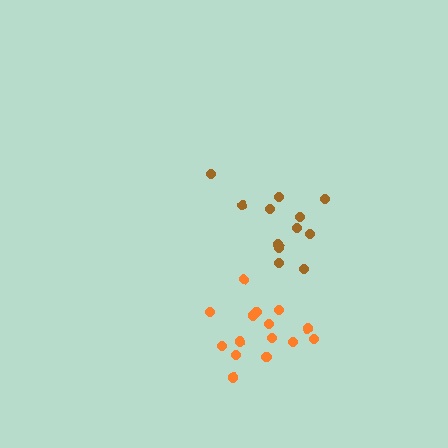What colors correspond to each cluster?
The clusters are colored: orange, brown.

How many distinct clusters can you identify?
There are 2 distinct clusters.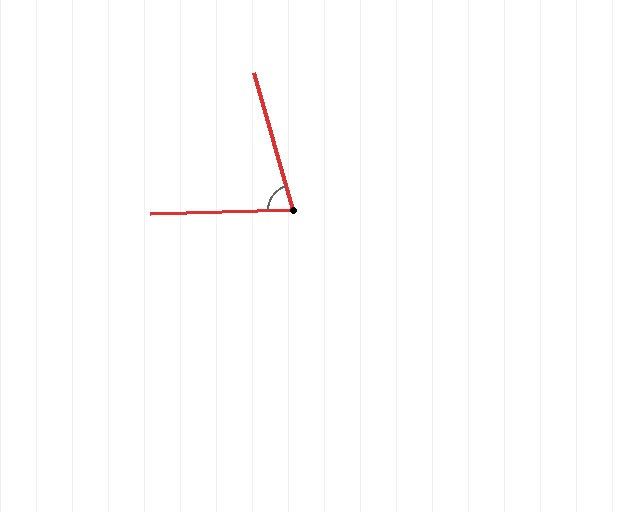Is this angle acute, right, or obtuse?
It is acute.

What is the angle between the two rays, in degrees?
Approximately 75 degrees.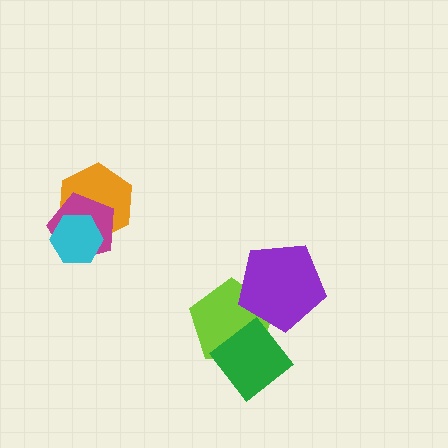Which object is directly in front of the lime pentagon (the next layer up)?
The purple pentagon is directly in front of the lime pentagon.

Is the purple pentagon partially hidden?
Yes, it is partially covered by another shape.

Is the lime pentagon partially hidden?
Yes, it is partially covered by another shape.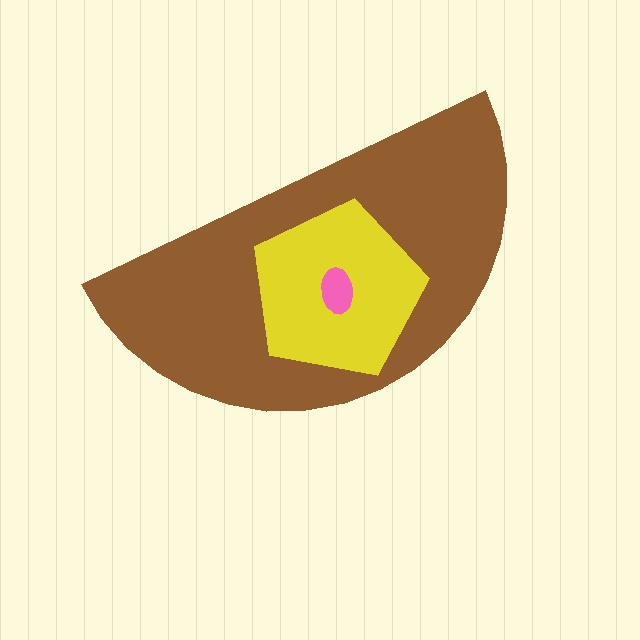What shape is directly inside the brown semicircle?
The yellow pentagon.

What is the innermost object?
The pink ellipse.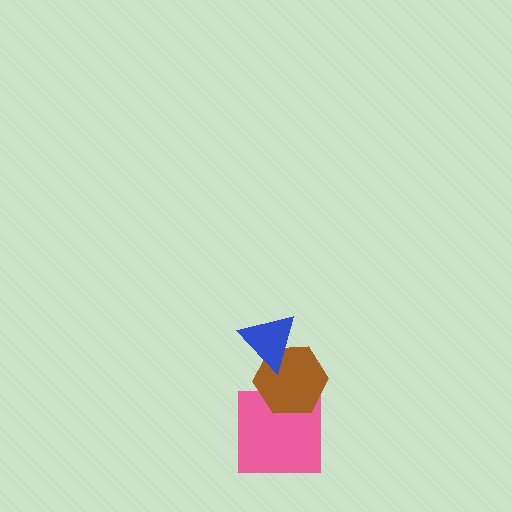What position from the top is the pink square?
The pink square is 3rd from the top.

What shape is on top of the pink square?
The brown hexagon is on top of the pink square.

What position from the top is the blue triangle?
The blue triangle is 1st from the top.